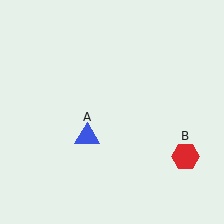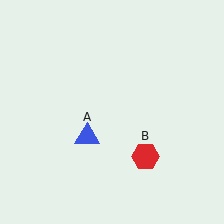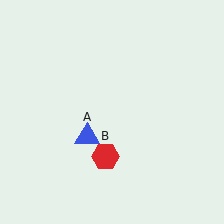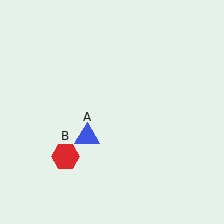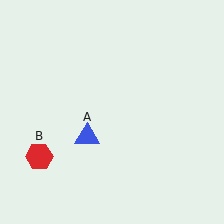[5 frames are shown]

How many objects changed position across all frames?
1 object changed position: red hexagon (object B).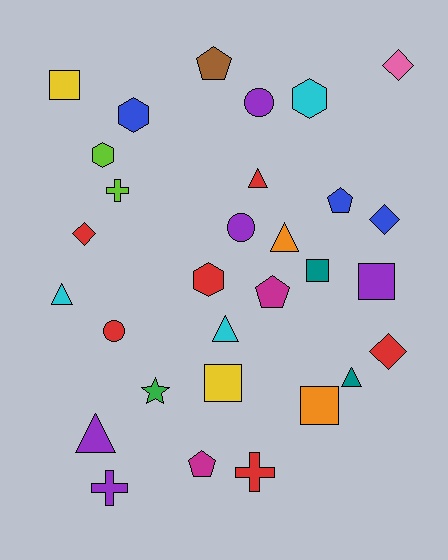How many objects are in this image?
There are 30 objects.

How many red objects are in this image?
There are 6 red objects.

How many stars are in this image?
There is 1 star.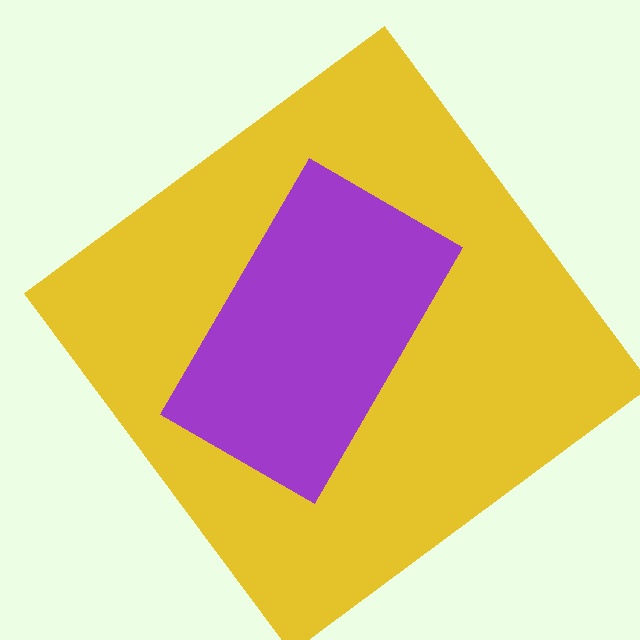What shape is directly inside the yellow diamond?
The purple rectangle.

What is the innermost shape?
The purple rectangle.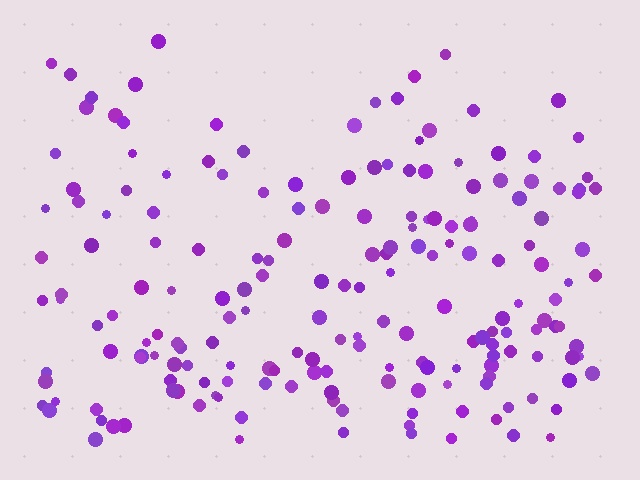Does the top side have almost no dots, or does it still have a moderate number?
Still a moderate number, just noticeably fewer than the bottom.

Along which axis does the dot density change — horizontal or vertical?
Vertical.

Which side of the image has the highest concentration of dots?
The bottom.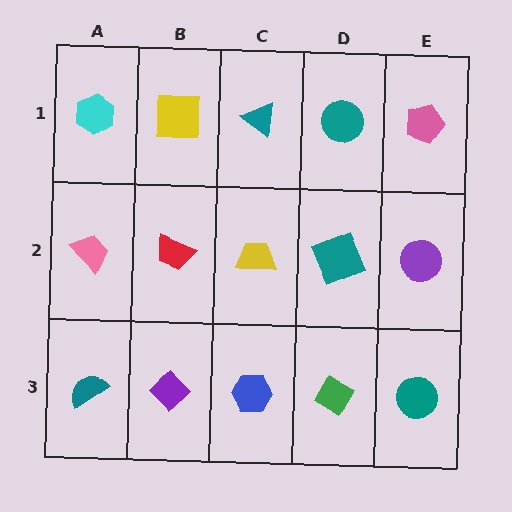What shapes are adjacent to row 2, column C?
A teal triangle (row 1, column C), a blue hexagon (row 3, column C), a red trapezoid (row 2, column B), a teal square (row 2, column D).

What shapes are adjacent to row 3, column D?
A teal square (row 2, column D), a blue hexagon (row 3, column C), a teal circle (row 3, column E).